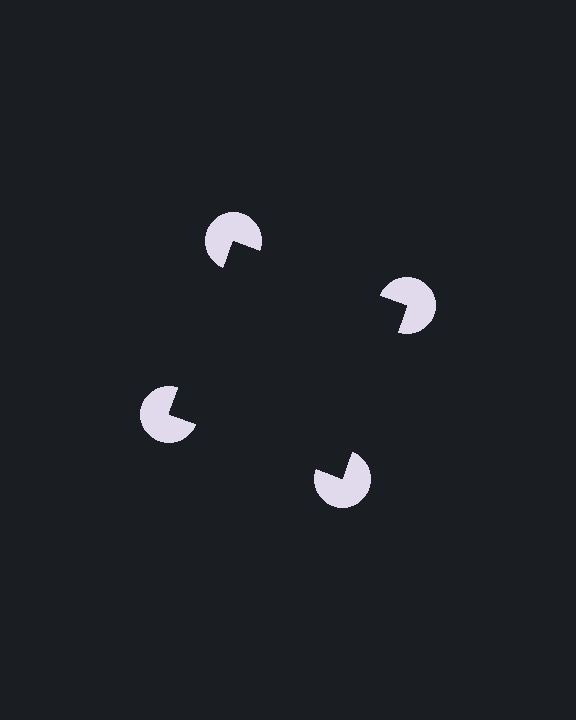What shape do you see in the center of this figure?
An illusory square — its edges are inferred from the aligned wedge cuts in the pac-man discs, not physically drawn.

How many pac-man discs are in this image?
There are 4 — one at each vertex of the illusory square.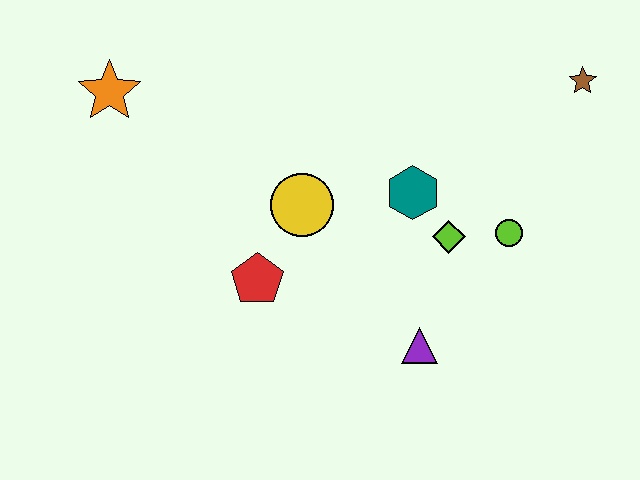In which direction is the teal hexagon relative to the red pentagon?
The teal hexagon is to the right of the red pentagon.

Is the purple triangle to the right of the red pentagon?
Yes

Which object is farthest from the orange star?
The brown star is farthest from the orange star.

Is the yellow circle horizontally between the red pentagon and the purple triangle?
Yes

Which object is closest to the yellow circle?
The red pentagon is closest to the yellow circle.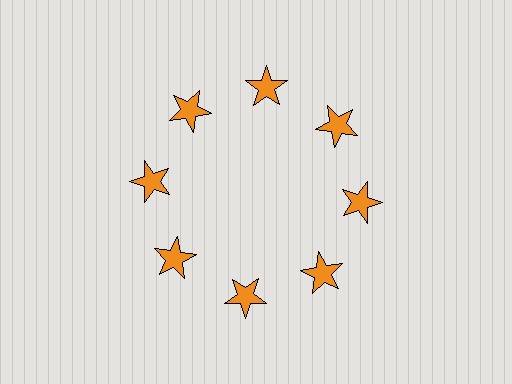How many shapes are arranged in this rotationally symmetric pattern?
There are 8 shapes, arranged in 8 groups of 1.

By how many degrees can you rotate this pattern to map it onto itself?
The pattern maps onto itself every 45 degrees of rotation.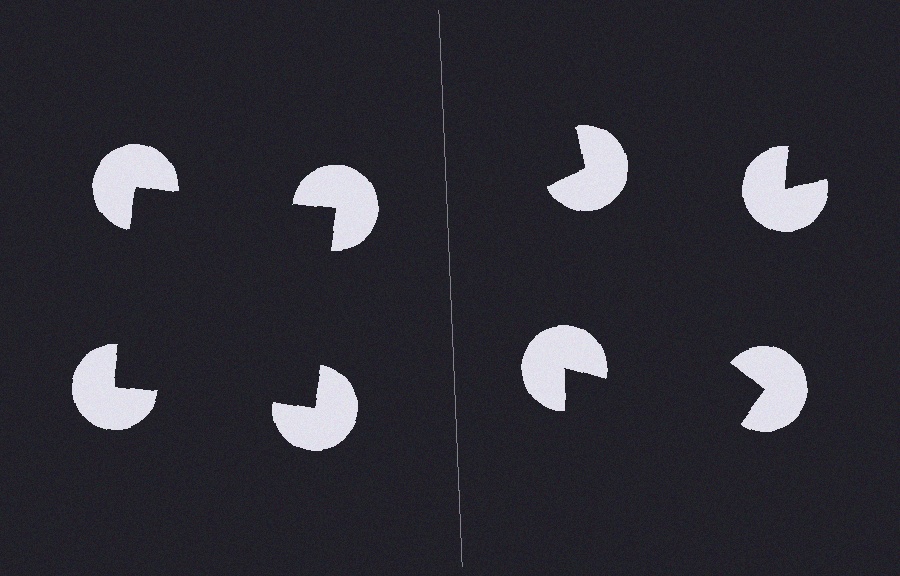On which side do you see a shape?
An illusory square appears on the left side. On the right side the wedge cuts are rotated, so no coherent shape forms.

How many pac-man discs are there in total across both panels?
8 — 4 on each side.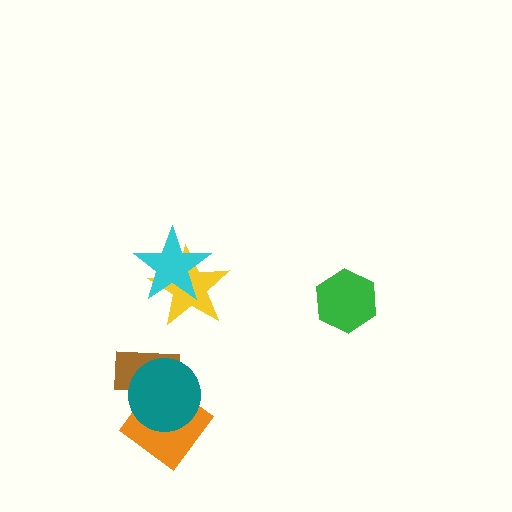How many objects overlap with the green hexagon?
0 objects overlap with the green hexagon.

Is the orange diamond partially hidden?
Yes, it is partially covered by another shape.